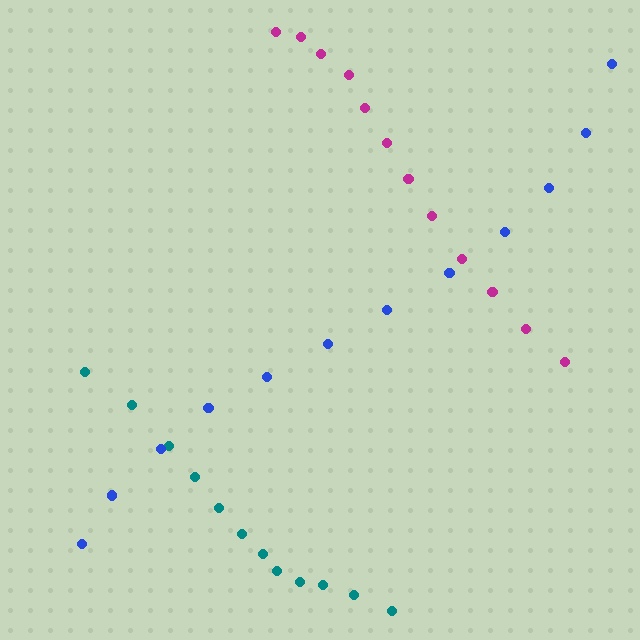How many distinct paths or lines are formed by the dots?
There are 3 distinct paths.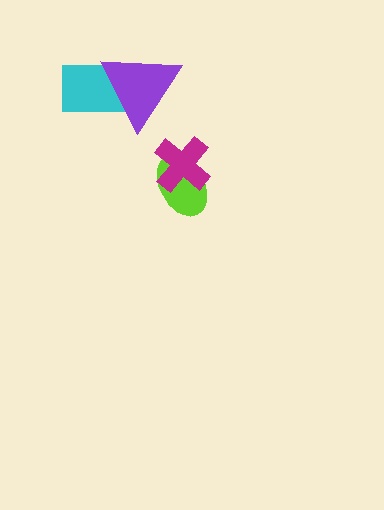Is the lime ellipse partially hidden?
Yes, it is partially covered by another shape.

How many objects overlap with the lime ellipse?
1 object overlaps with the lime ellipse.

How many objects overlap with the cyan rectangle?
1 object overlaps with the cyan rectangle.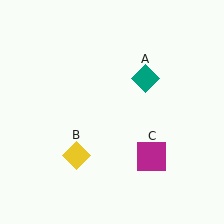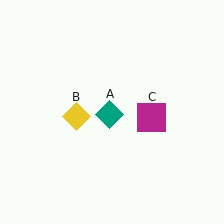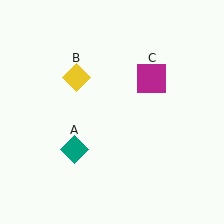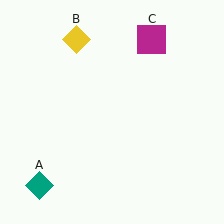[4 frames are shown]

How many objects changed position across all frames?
3 objects changed position: teal diamond (object A), yellow diamond (object B), magenta square (object C).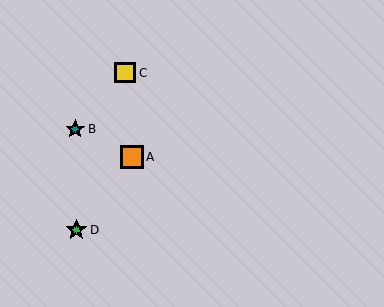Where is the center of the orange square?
The center of the orange square is at (132, 157).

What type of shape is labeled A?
Shape A is an orange square.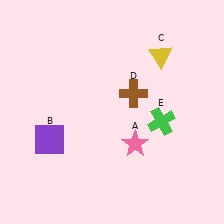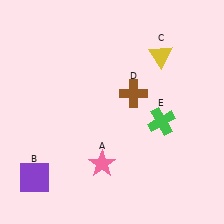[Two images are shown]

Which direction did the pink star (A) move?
The pink star (A) moved left.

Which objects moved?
The objects that moved are: the pink star (A), the purple square (B).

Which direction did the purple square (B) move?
The purple square (B) moved down.